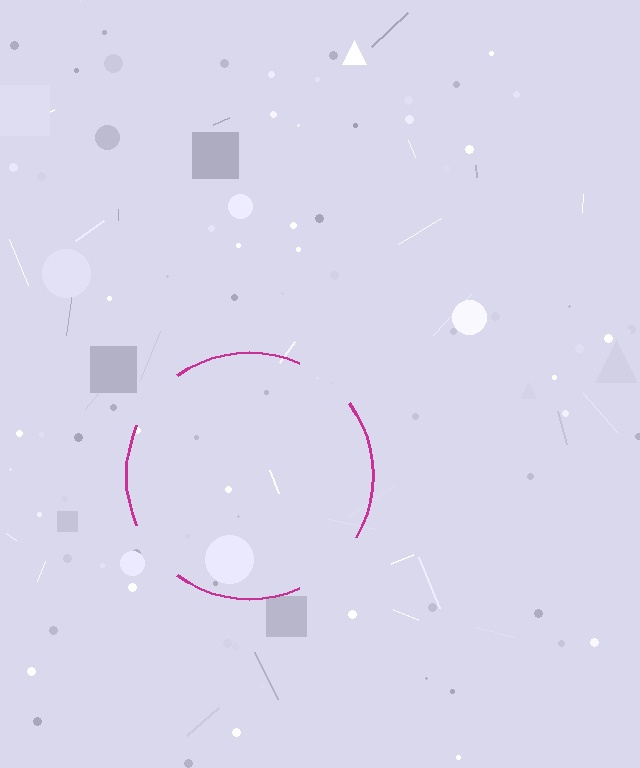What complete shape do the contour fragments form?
The contour fragments form a circle.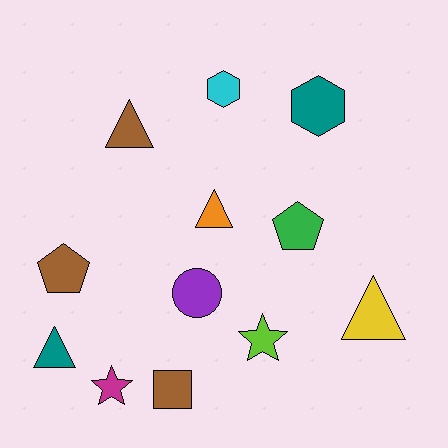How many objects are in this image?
There are 12 objects.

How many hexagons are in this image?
There are 2 hexagons.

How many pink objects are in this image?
There are no pink objects.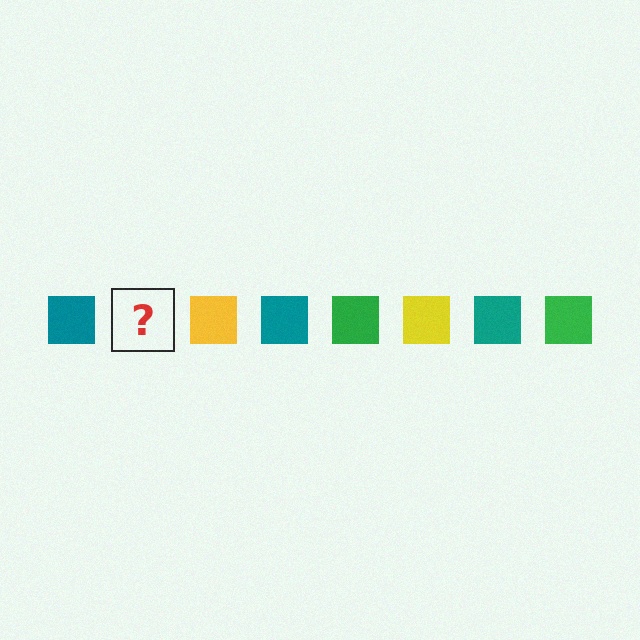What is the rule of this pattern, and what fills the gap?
The rule is that the pattern cycles through teal, green, yellow squares. The gap should be filled with a green square.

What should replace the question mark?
The question mark should be replaced with a green square.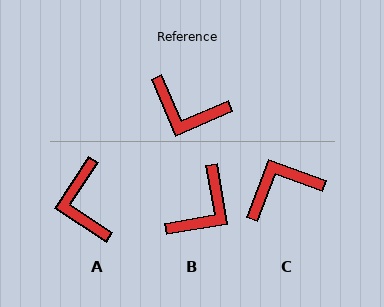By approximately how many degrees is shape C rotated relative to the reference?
Approximately 134 degrees clockwise.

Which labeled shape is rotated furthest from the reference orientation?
C, about 134 degrees away.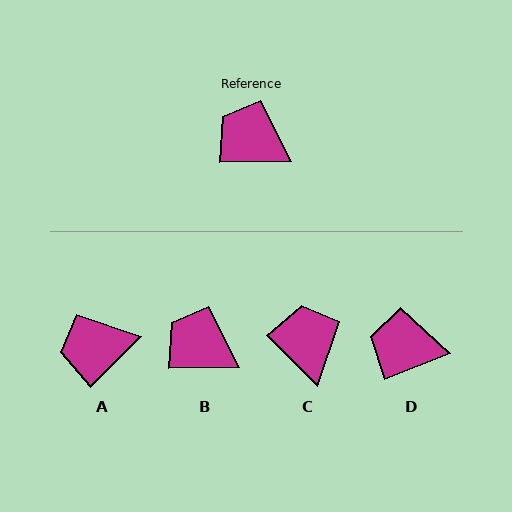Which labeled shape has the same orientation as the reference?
B.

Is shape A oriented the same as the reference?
No, it is off by about 44 degrees.